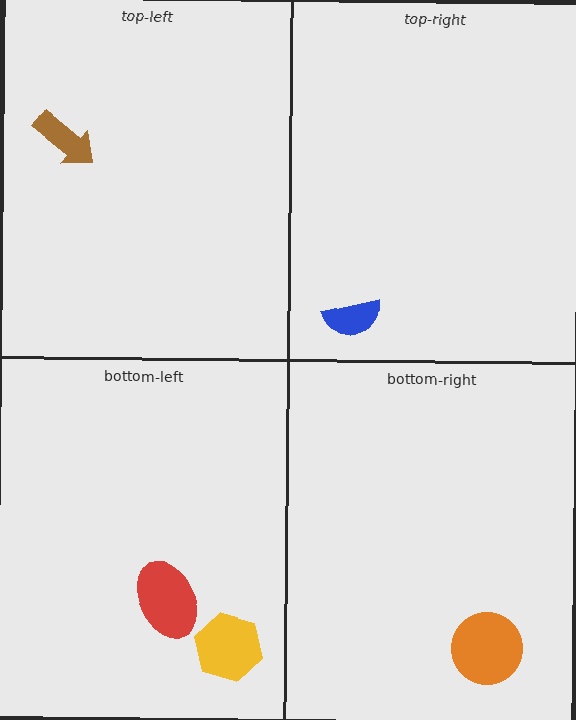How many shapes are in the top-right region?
1.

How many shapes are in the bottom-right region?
1.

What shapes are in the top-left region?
The brown arrow.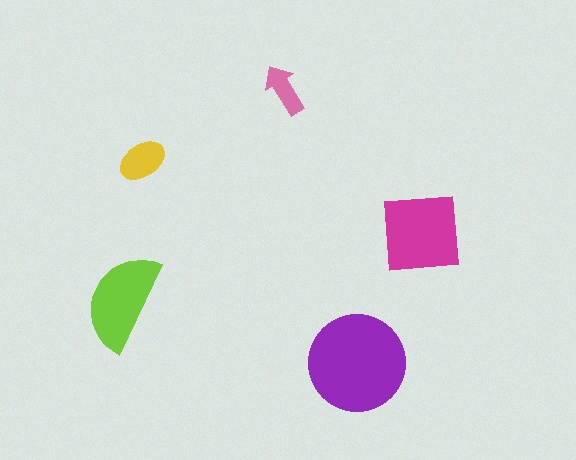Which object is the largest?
The purple circle.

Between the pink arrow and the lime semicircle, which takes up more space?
The lime semicircle.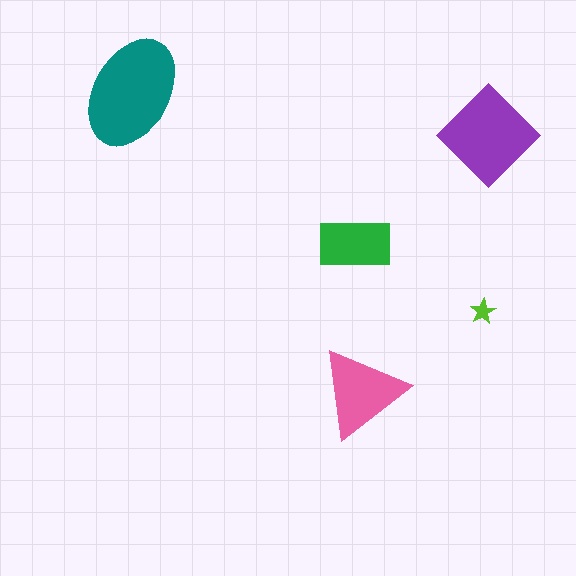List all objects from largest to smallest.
The teal ellipse, the purple diamond, the pink triangle, the green rectangle, the lime star.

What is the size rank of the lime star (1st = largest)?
5th.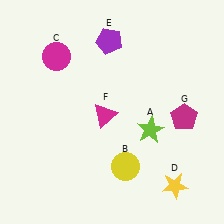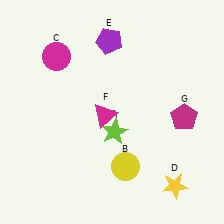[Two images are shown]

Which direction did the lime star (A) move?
The lime star (A) moved left.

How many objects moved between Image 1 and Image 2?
1 object moved between the two images.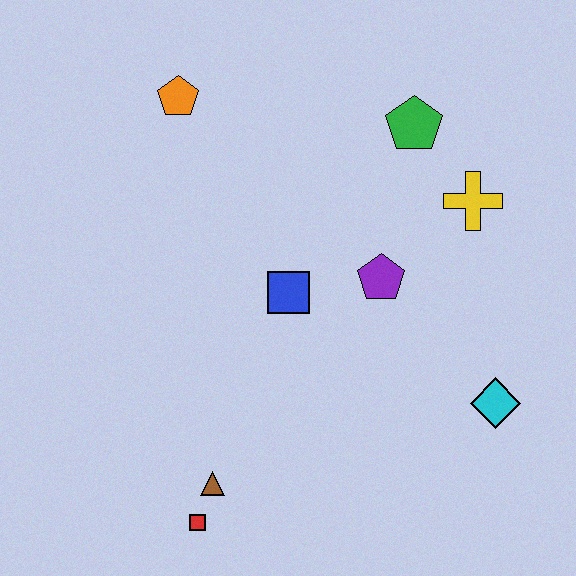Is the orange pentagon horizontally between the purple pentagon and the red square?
No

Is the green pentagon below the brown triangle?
No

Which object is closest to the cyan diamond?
The purple pentagon is closest to the cyan diamond.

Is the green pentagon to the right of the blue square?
Yes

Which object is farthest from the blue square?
The red square is farthest from the blue square.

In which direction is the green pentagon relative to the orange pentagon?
The green pentagon is to the right of the orange pentagon.